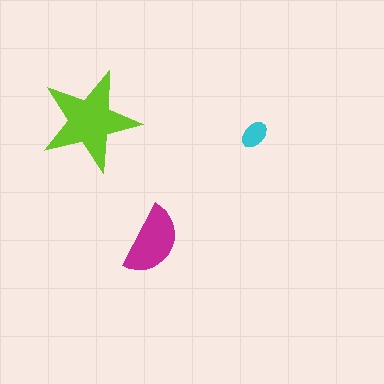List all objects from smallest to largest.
The cyan ellipse, the magenta semicircle, the lime star.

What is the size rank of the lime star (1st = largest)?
1st.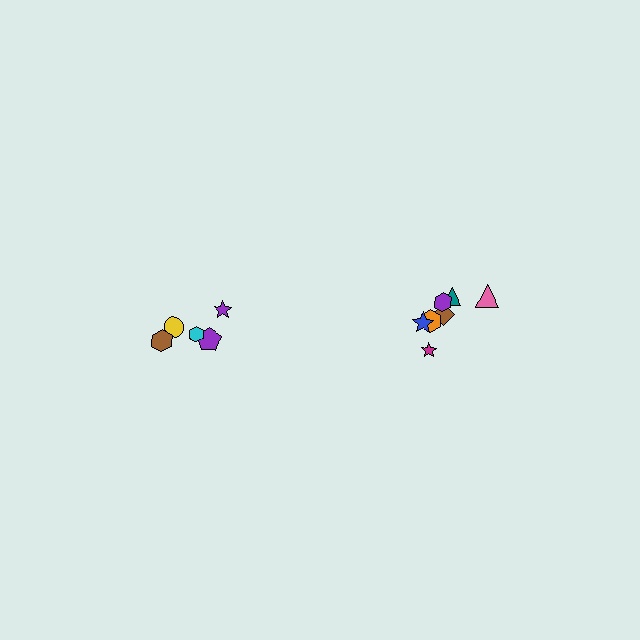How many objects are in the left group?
There are 5 objects.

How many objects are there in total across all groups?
There are 12 objects.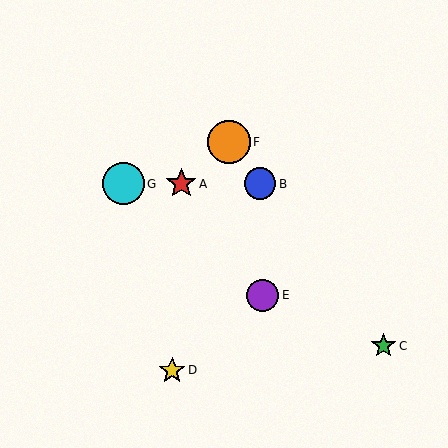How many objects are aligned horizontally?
3 objects (A, B, G) are aligned horizontally.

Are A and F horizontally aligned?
No, A is at y≈184 and F is at y≈142.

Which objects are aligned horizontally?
Objects A, B, G are aligned horizontally.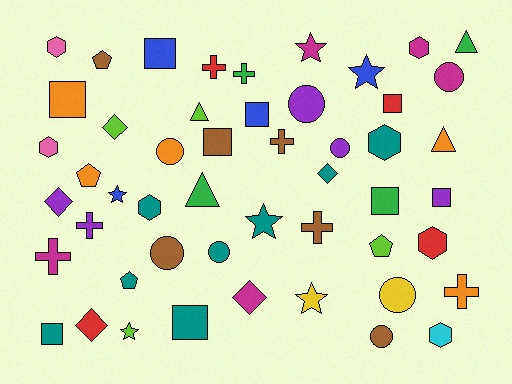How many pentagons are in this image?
There are 4 pentagons.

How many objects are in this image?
There are 50 objects.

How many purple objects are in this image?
There are 5 purple objects.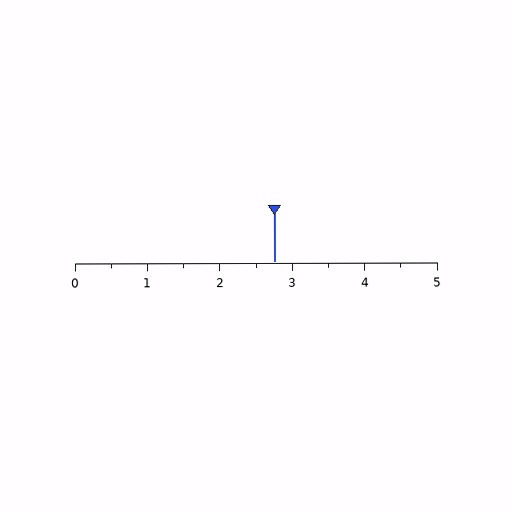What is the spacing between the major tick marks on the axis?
The major ticks are spaced 1 apart.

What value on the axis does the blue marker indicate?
The marker indicates approximately 2.8.